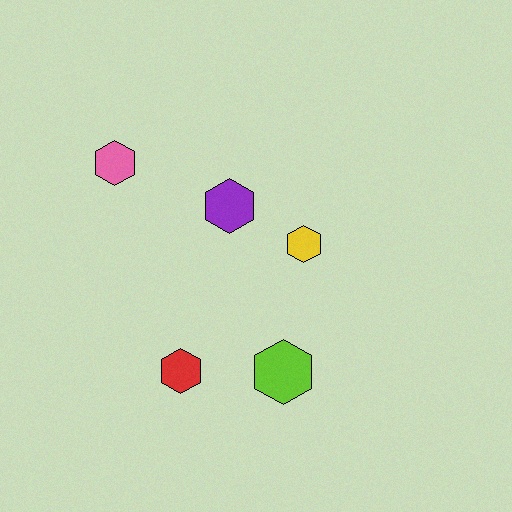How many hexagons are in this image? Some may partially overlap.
There are 5 hexagons.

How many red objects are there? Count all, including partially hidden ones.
There is 1 red object.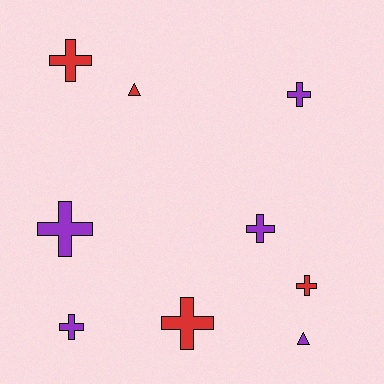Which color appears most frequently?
Purple, with 5 objects.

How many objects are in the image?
There are 9 objects.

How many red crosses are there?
There are 3 red crosses.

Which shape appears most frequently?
Cross, with 7 objects.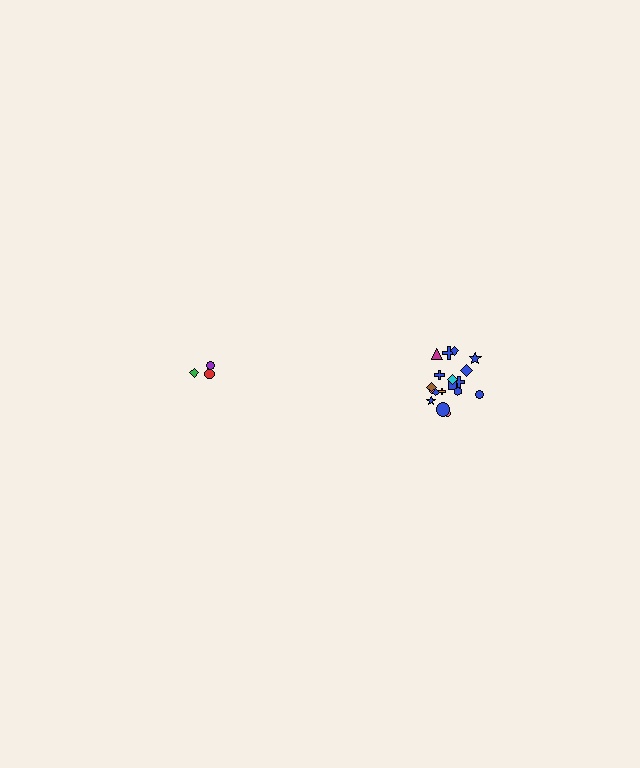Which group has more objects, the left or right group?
The right group.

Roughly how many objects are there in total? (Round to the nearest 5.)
Roughly 20 objects in total.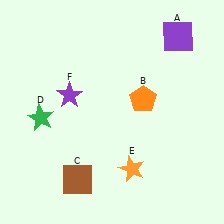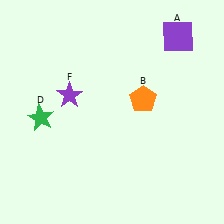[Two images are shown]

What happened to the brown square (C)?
The brown square (C) was removed in Image 2. It was in the bottom-left area of Image 1.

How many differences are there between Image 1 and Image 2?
There are 2 differences between the two images.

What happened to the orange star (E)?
The orange star (E) was removed in Image 2. It was in the bottom-right area of Image 1.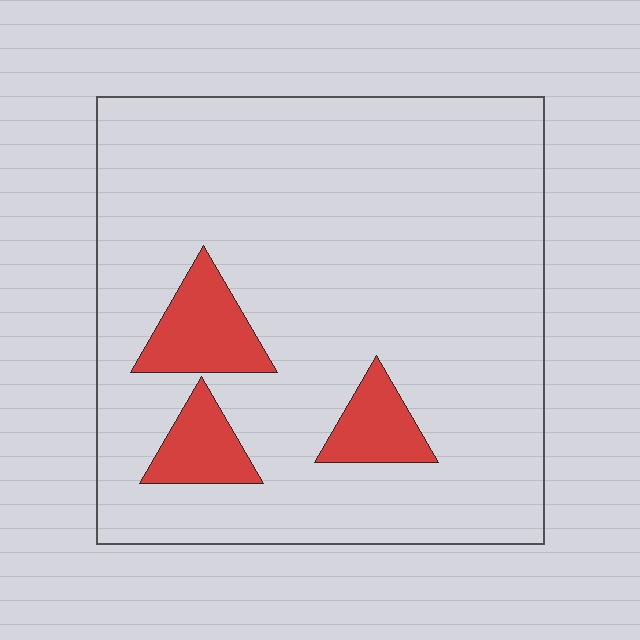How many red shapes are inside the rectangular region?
3.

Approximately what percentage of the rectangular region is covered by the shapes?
Approximately 10%.